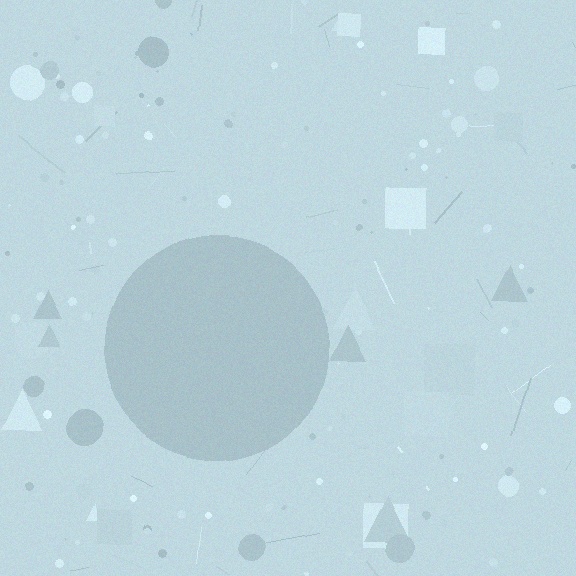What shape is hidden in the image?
A circle is hidden in the image.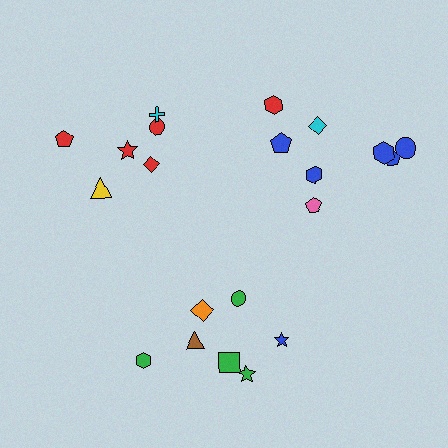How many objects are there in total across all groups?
There are 21 objects.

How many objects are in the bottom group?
There are 7 objects.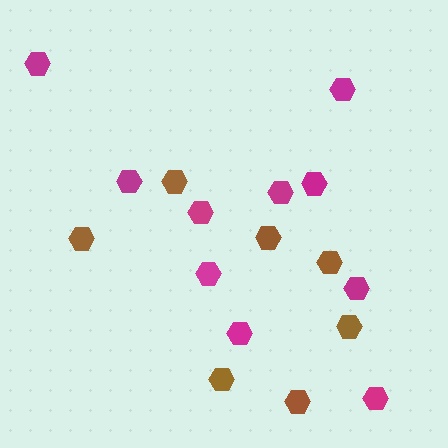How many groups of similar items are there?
There are 2 groups: one group of magenta hexagons (10) and one group of brown hexagons (7).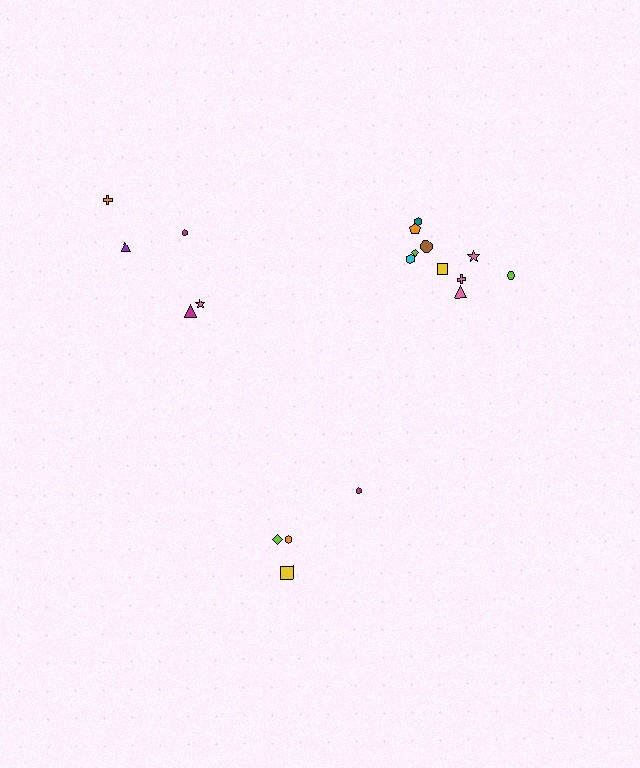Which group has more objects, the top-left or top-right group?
The top-right group.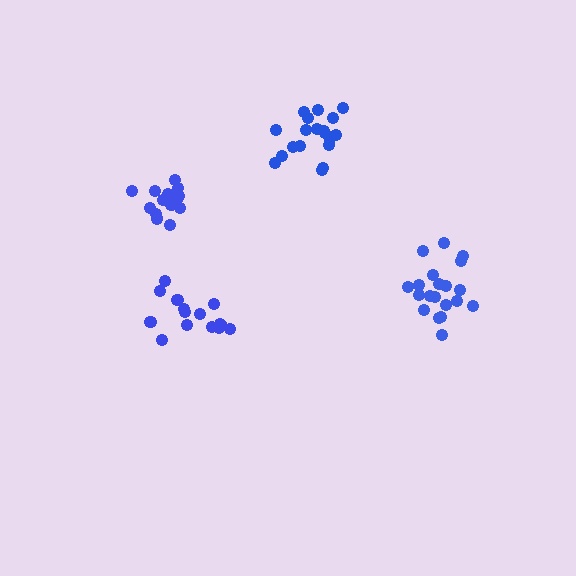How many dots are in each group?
Group 1: 20 dots, Group 2: 16 dots, Group 3: 20 dots, Group 4: 15 dots (71 total).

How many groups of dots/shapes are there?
There are 4 groups.